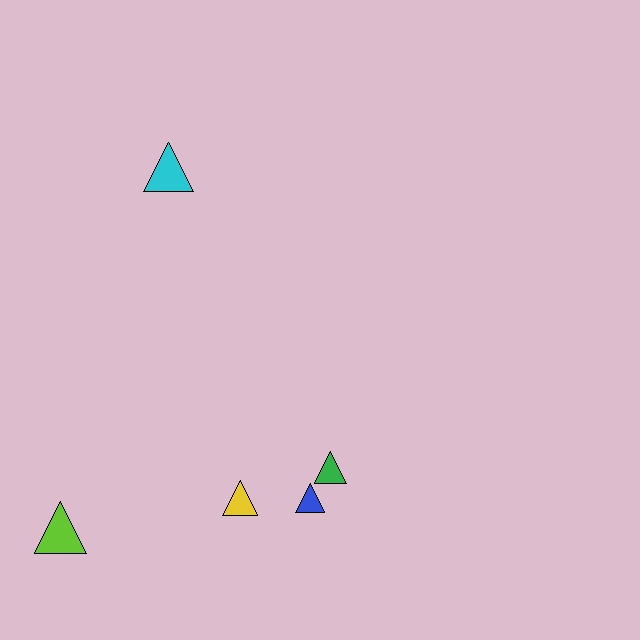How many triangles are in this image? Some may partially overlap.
There are 5 triangles.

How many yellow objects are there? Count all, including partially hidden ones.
There is 1 yellow object.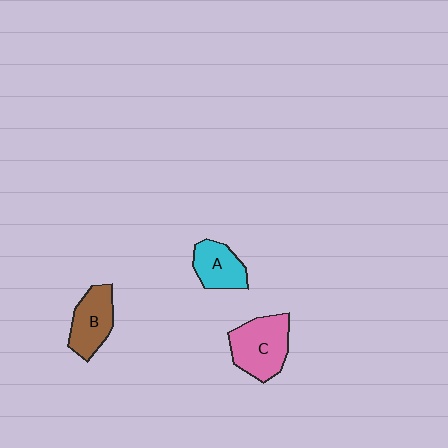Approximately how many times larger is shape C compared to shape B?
Approximately 1.3 times.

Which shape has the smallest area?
Shape A (cyan).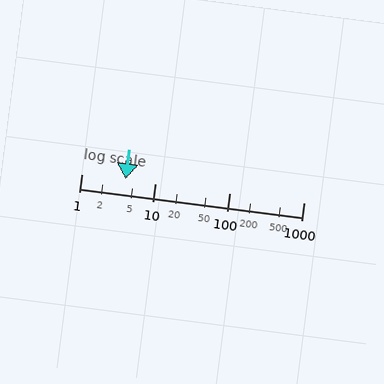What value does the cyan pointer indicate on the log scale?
The pointer indicates approximately 4.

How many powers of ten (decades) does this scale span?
The scale spans 3 decades, from 1 to 1000.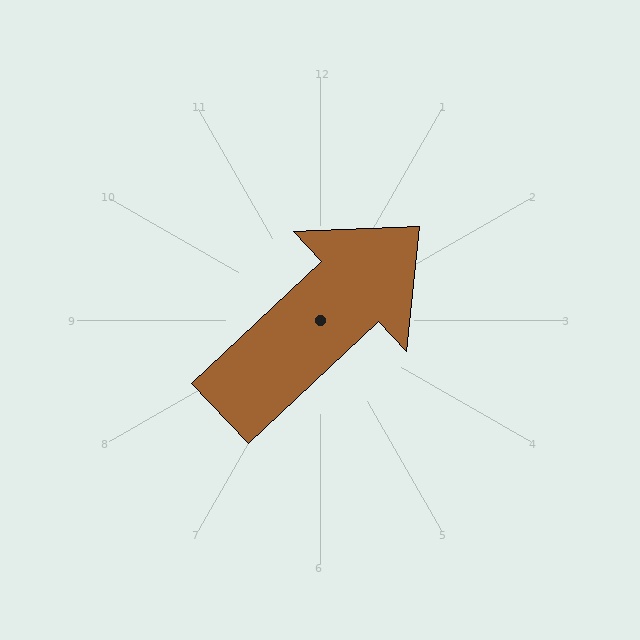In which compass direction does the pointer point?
Northeast.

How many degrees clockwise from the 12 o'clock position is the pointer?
Approximately 47 degrees.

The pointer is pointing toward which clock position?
Roughly 2 o'clock.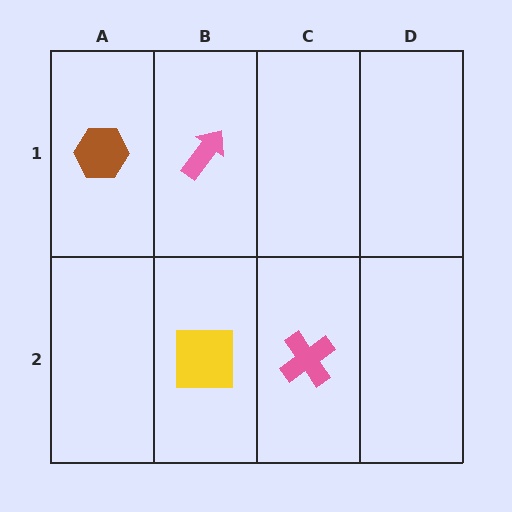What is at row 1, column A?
A brown hexagon.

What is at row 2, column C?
A pink cross.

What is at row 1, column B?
A pink arrow.